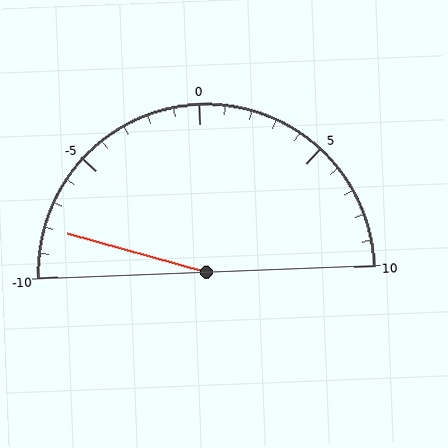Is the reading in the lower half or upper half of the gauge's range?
The reading is in the lower half of the range (-10 to 10).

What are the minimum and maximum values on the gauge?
The gauge ranges from -10 to 10.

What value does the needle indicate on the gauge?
The needle indicates approximately -8.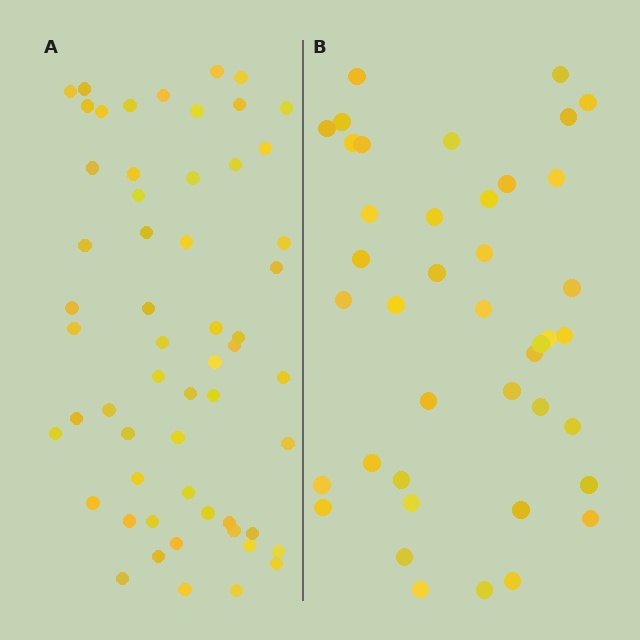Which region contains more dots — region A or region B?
Region A (the left region) has more dots.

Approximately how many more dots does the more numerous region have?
Region A has approximately 15 more dots than region B.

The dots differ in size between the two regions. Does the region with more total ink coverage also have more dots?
No. Region B has more total ink coverage because its dots are larger, but region A actually contains more individual dots. Total area can be misleading — the number of items is what matters here.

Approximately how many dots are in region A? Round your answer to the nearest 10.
About 60 dots. (The exact count is 57, which rounds to 60.)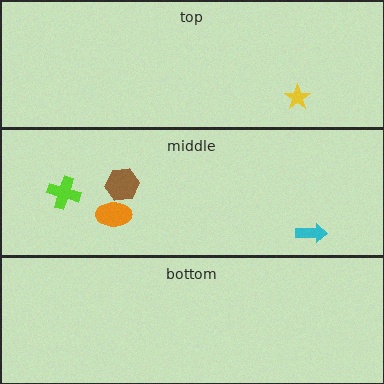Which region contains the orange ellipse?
The middle region.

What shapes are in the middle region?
The orange ellipse, the lime cross, the brown hexagon, the cyan arrow.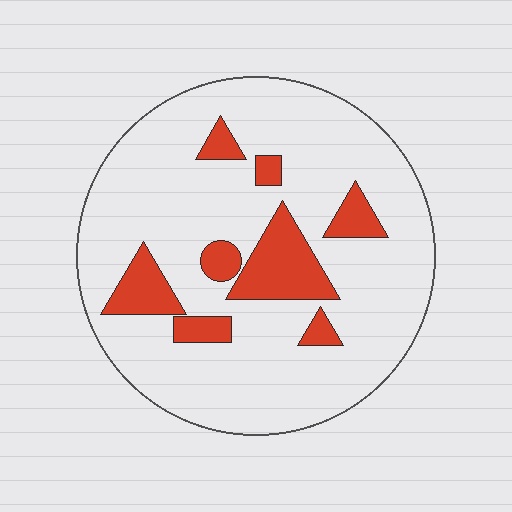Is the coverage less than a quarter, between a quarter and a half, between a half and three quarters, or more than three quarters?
Less than a quarter.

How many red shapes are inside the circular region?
8.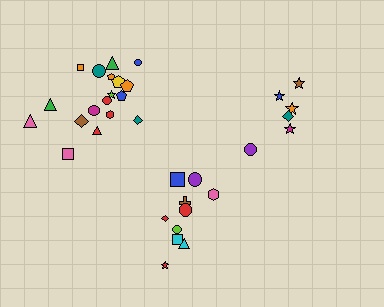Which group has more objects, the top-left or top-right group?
The top-left group.